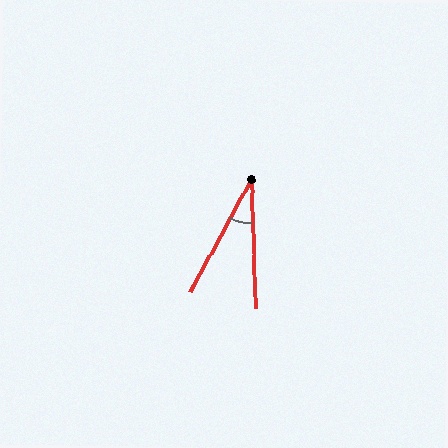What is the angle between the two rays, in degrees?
Approximately 30 degrees.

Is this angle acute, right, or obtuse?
It is acute.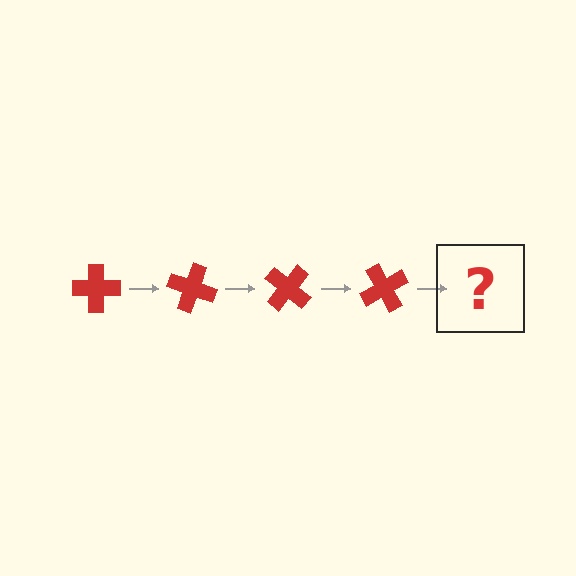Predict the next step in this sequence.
The next step is a red cross rotated 80 degrees.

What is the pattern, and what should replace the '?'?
The pattern is that the cross rotates 20 degrees each step. The '?' should be a red cross rotated 80 degrees.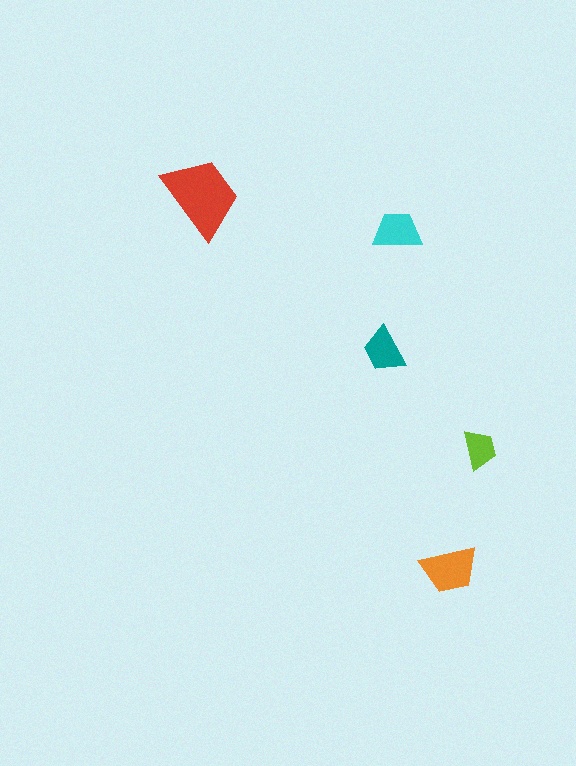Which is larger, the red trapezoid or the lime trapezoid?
The red one.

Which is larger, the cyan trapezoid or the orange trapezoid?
The orange one.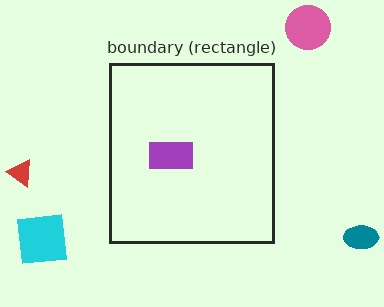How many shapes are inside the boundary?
1 inside, 4 outside.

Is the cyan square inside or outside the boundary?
Outside.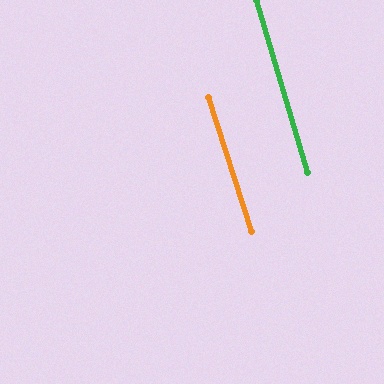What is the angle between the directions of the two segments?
Approximately 2 degrees.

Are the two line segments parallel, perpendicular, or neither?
Parallel — their directions differ by only 1.5°.